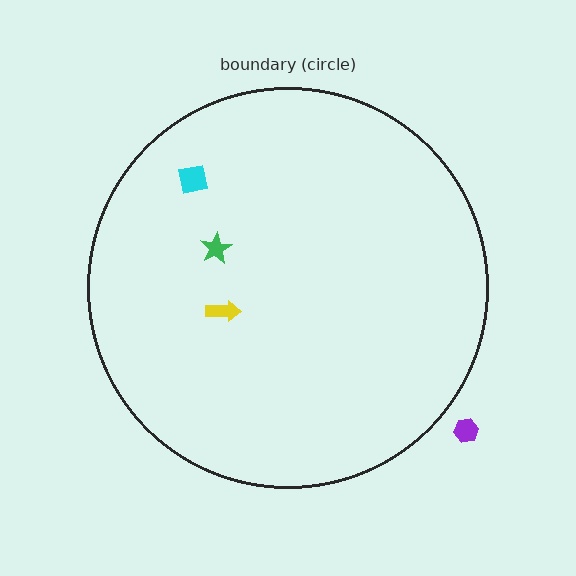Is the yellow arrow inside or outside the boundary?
Inside.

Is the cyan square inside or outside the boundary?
Inside.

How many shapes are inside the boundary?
3 inside, 1 outside.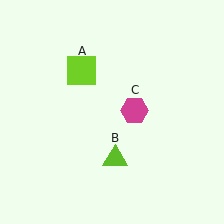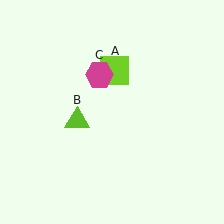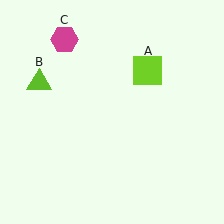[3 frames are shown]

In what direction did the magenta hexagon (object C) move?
The magenta hexagon (object C) moved up and to the left.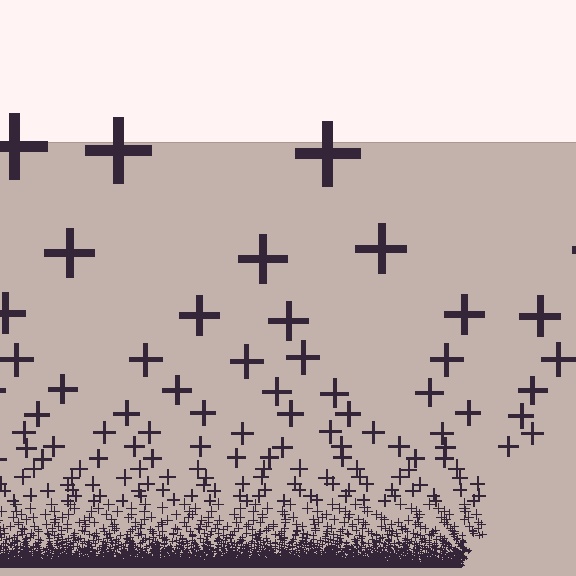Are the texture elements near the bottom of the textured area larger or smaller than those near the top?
Smaller. The gradient is inverted — elements near the bottom are smaller and denser.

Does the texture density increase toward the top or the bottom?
Density increases toward the bottom.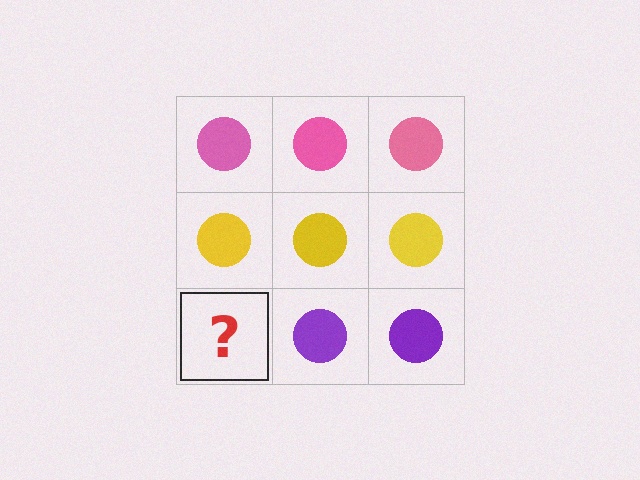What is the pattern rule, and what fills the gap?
The rule is that each row has a consistent color. The gap should be filled with a purple circle.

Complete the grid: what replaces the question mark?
The question mark should be replaced with a purple circle.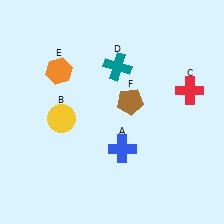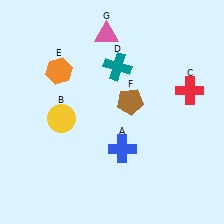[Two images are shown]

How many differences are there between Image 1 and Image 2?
There is 1 difference between the two images.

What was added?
A pink triangle (G) was added in Image 2.